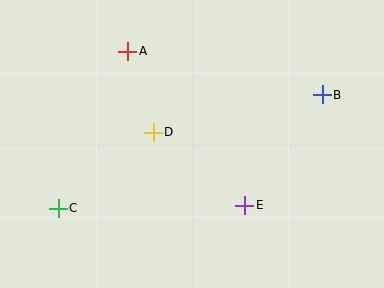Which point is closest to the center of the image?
Point D at (153, 132) is closest to the center.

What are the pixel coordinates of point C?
Point C is at (58, 208).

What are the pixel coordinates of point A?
Point A is at (128, 51).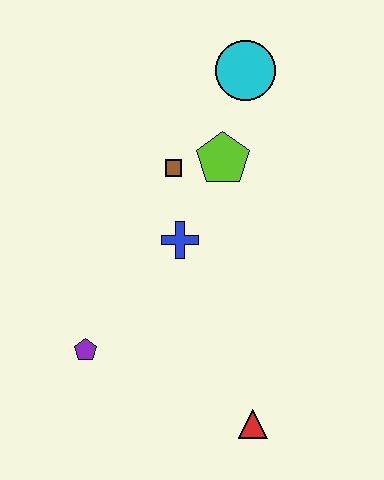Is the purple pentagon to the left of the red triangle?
Yes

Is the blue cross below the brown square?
Yes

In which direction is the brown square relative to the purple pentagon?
The brown square is above the purple pentagon.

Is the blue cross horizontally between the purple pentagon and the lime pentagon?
Yes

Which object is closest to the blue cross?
The brown square is closest to the blue cross.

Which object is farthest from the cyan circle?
The red triangle is farthest from the cyan circle.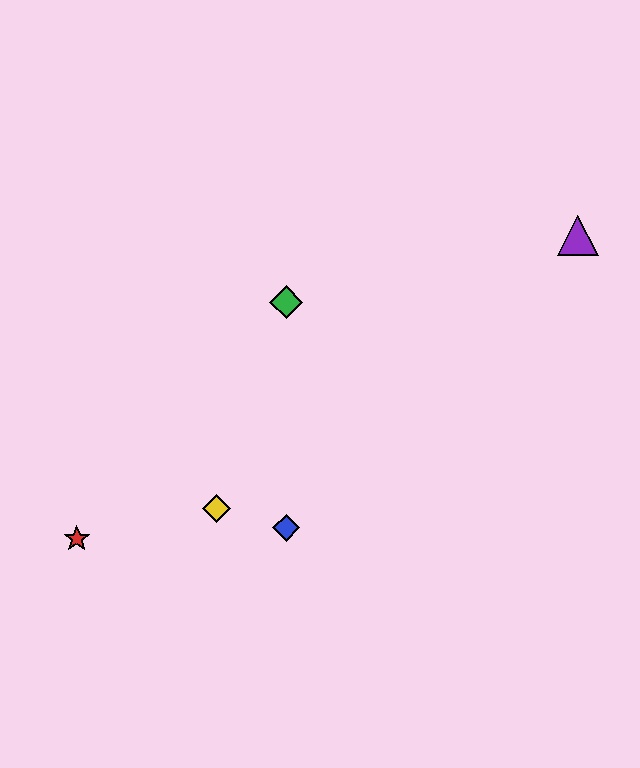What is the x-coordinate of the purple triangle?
The purple triangle is at x≈578.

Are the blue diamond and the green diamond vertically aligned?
Yes, both are at x≈286.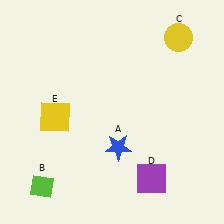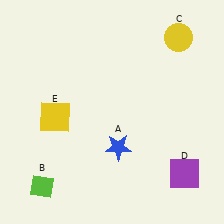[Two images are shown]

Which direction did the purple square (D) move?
The purple square (D) moved right.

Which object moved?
The purple square (D) moved right.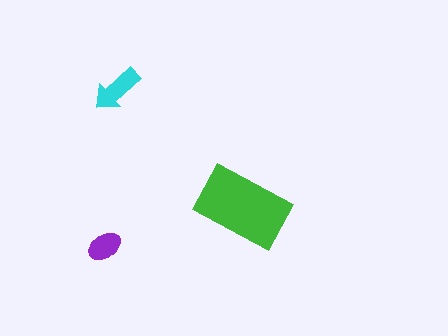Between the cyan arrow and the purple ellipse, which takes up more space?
The cyan arrow.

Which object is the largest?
The green rectangle.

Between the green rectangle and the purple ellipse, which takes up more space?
The green rectangle.